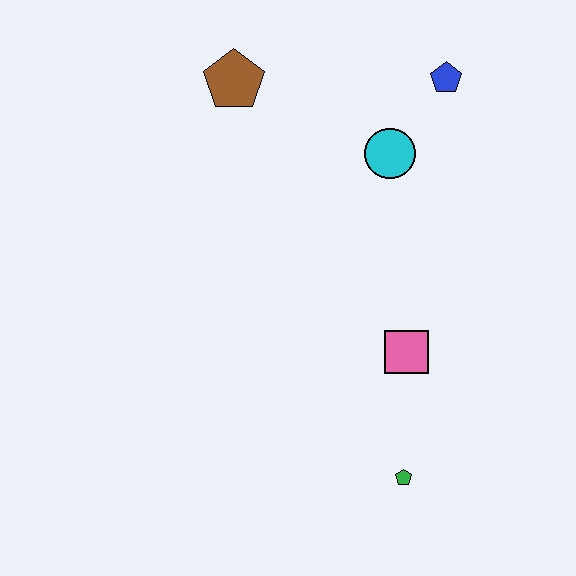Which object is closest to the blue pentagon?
The cyan circle is closest to the blue pentagon.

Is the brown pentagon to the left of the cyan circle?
Yes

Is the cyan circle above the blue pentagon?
No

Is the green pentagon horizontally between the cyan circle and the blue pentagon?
Yes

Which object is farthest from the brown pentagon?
The green pentagon is farthest from the brown pentagon.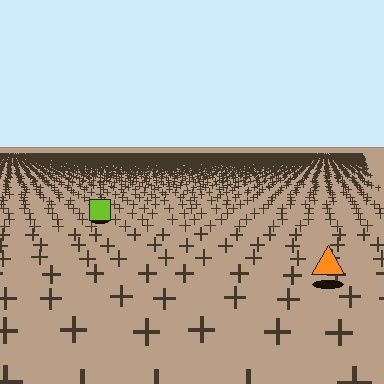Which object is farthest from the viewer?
The lime square is farthest from the viewer. It appears smaller and the ground texture around it is denser.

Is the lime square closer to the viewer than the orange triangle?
No. The orange triangle is closer — you can tell from the texture gradient: the ground texture is coarser near it.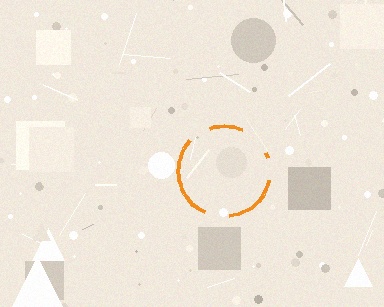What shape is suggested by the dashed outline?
The dashed outline suggests a circle.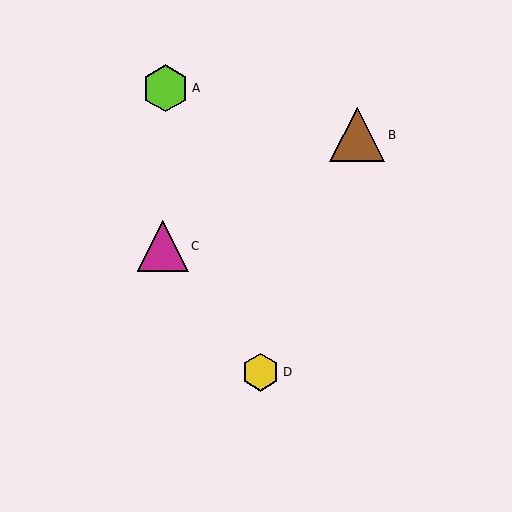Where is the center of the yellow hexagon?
The center of the yellow hexagon is at (261, 372).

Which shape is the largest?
The brown triangle (labeled B) is the largest.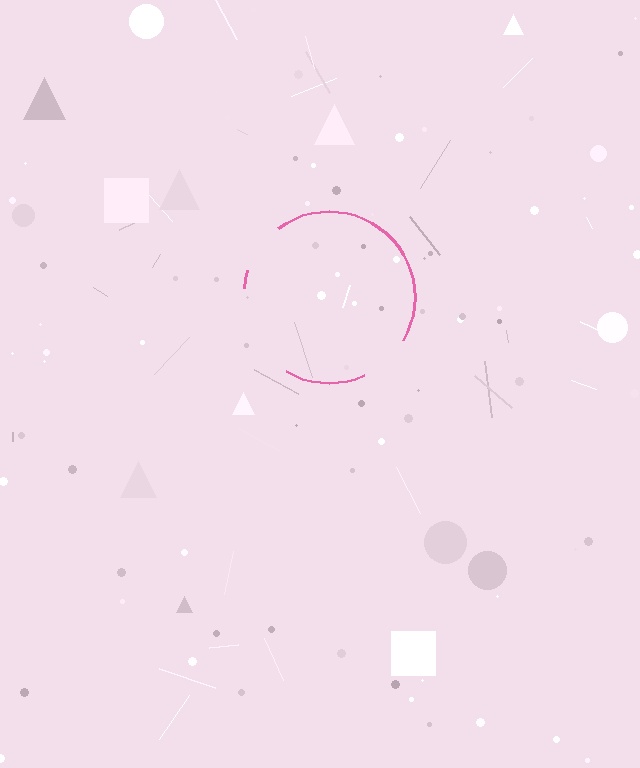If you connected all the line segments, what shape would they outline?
They would outline a circle.